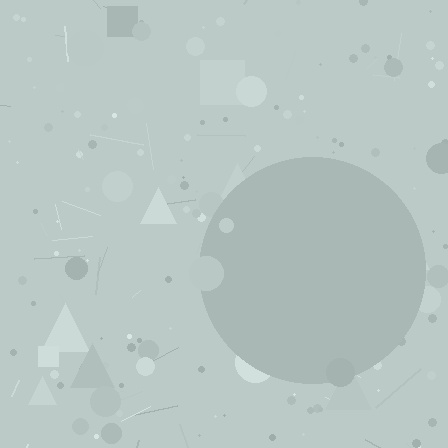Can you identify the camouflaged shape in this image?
The camouflaged shape is a circle.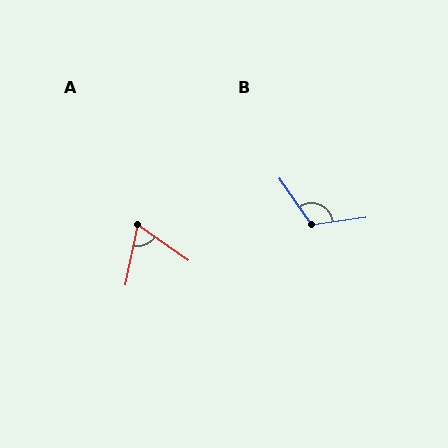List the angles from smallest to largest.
A (66°), B (117°).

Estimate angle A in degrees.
Approximately 66 degrees.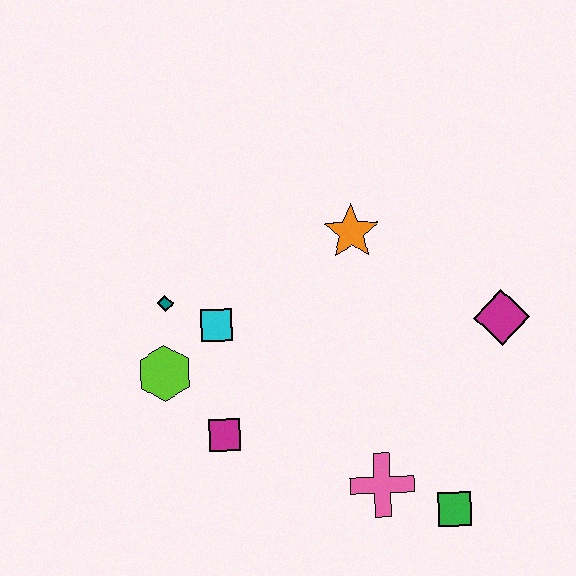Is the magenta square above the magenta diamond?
No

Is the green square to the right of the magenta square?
Yes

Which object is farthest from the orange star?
The green square is farthest from the orange star.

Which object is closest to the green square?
The pink cross is closest to the green square.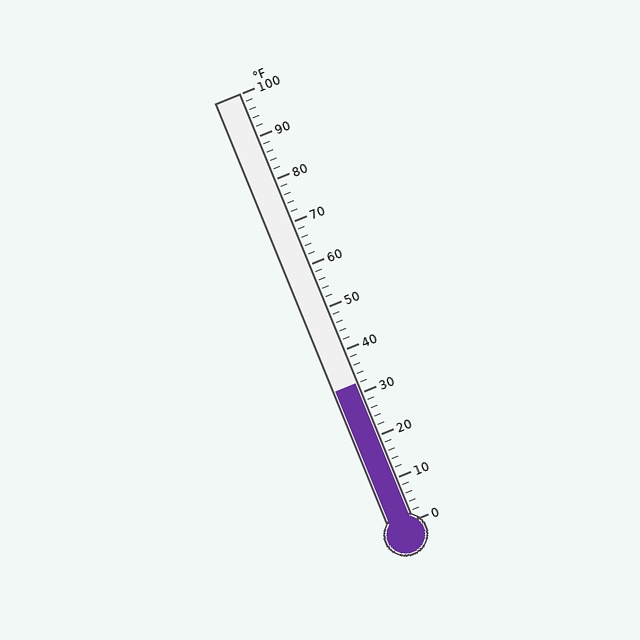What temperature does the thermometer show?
The thermometer shows approximately 32°F.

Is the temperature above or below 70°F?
The temperature is below 70°F.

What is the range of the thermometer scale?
The thermometer scale ranges from 0°F to 100°F.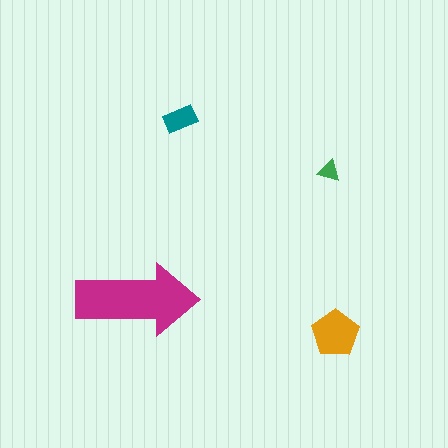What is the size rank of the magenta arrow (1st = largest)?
1st.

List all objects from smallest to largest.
The green triangle, the teal rectangle, the orange pentagon, the magenta arrow.